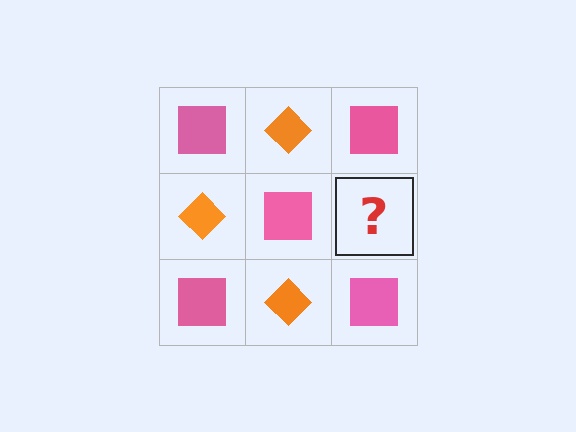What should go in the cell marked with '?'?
The missing cell should contain an orange diamond.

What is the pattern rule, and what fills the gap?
The rule is that it alternates pink square and orange diamond in a checkerboard pattern. The gap should be filled with an orange diamond.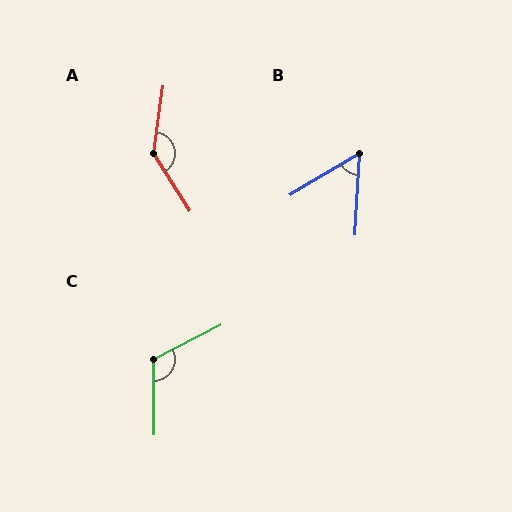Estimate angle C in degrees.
Approximately 116 degrees.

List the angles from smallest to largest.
B (56°), C (116°), A (139°).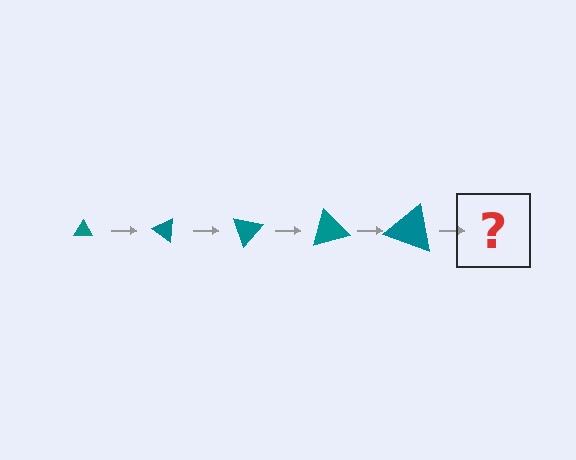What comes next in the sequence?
The next element should be a triangle, larger than the previous one and rotated 175 degrees from the start.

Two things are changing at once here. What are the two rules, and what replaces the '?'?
The two rules are that the triangle grows larger each step and it rotates 35 degrees each step. The '?' should be a triangle, larger than the previous one and rotated 175 degrees from the start.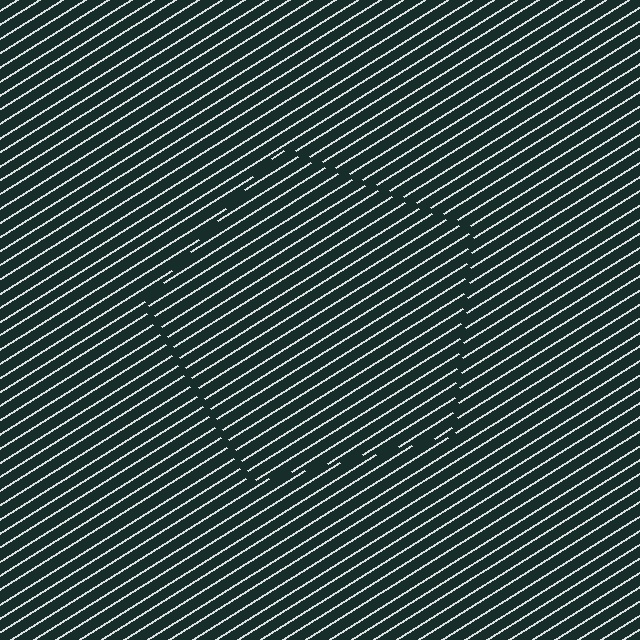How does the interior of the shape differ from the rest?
The interior of the shape contains the same grating, shifted by half a period — the contour is defined by the phase discontinuity where line-ends from the inner and outer gratings abut.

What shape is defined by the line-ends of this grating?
An illusory pentagon. The interior of the shape contains the same grating, shifted by half a period — the contour is defined by the phase discontinuity where line-ends from the inner and outer gratings abut.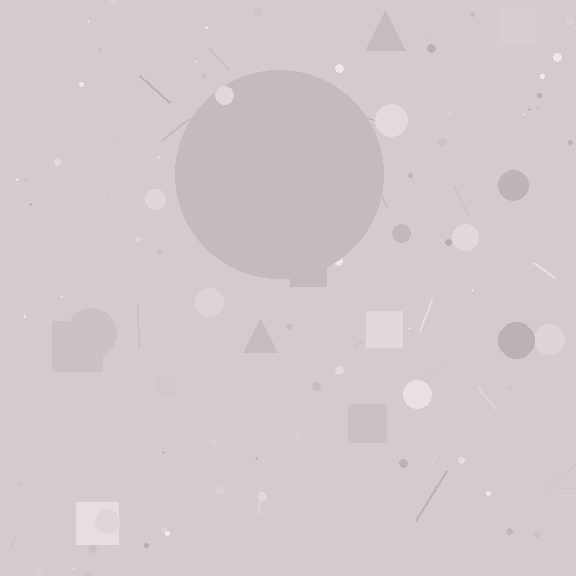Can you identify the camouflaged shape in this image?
The camouflaged shape is a circle.